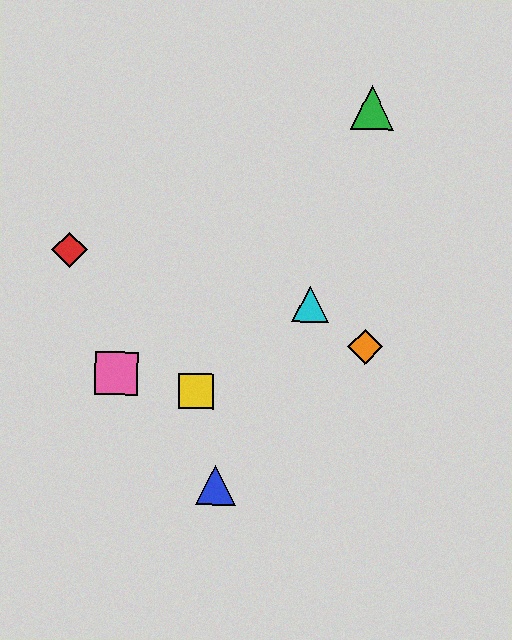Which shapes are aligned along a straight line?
The purple diamond, the cyan triangle, the pink square are aligned along a straight line.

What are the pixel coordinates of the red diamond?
The red diamond is at (70, 250).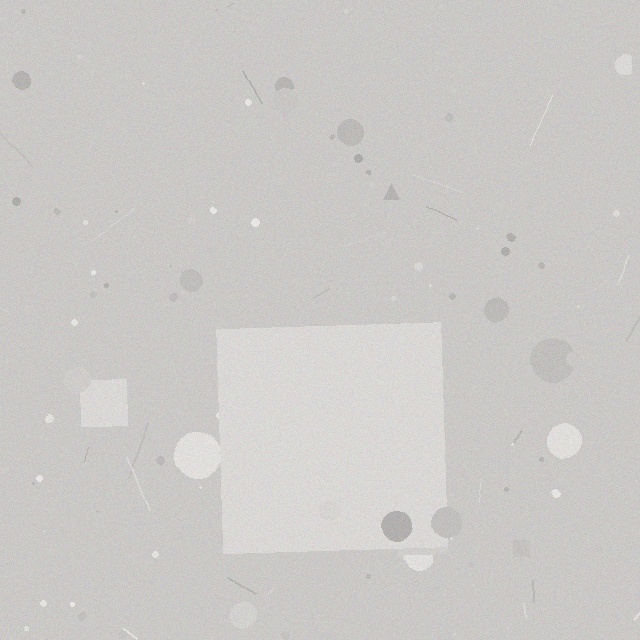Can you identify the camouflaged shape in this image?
The camouflaged shape is a square.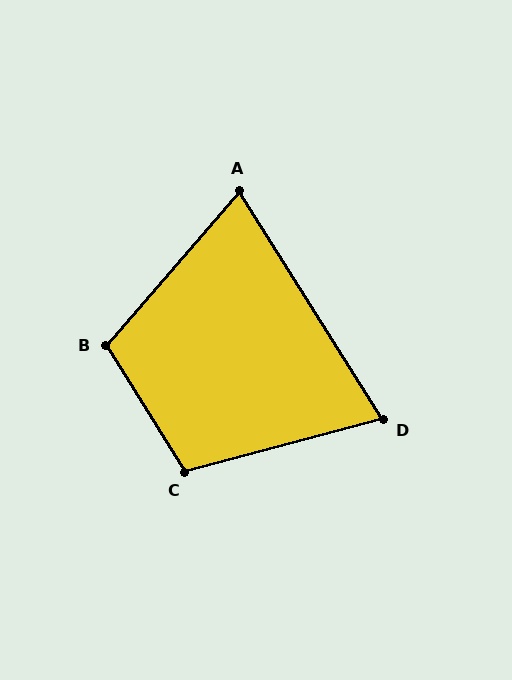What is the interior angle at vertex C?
Approximately 107 degrees (obtuse).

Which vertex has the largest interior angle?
B, at approximately 107 degrees.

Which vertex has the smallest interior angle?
D, at approximately 73 degrees.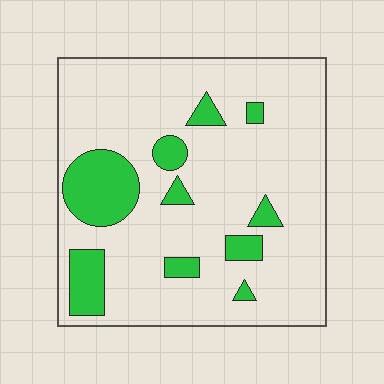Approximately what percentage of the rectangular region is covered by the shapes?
Approximately 15%.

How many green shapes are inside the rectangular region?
10.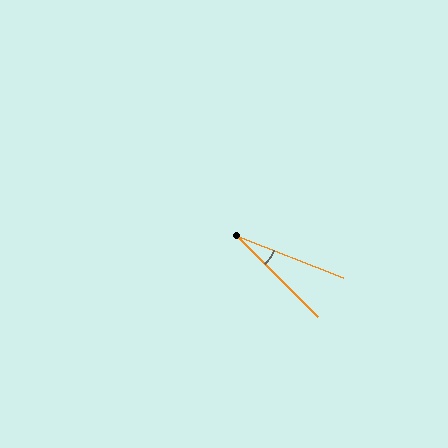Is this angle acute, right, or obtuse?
It is acute.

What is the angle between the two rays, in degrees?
Approximately 23 degrees.